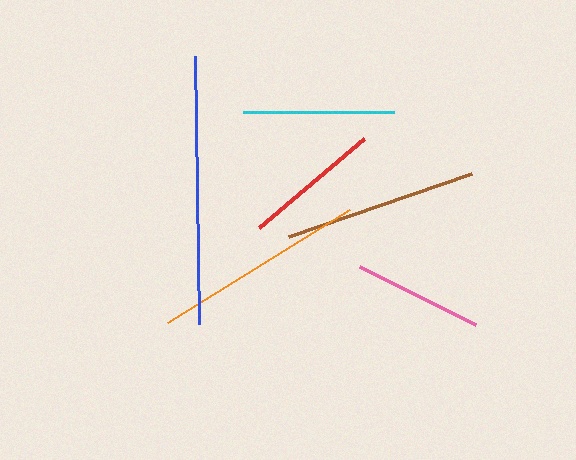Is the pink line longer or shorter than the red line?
The red line is longer than the pink line.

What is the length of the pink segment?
The pink segment is approximately 130 pixels long.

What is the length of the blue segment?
The blue segment is approximately 268 pixels long.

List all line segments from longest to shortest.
From longest to shortest: blue, orange, brown, cyan, red, pink.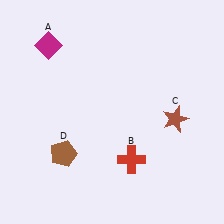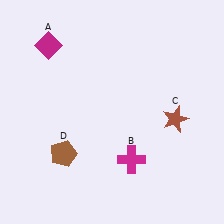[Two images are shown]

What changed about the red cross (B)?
In Image 1, B is red. In Image 2, it changed to magenta.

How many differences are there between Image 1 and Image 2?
There is 1 difference between the two images.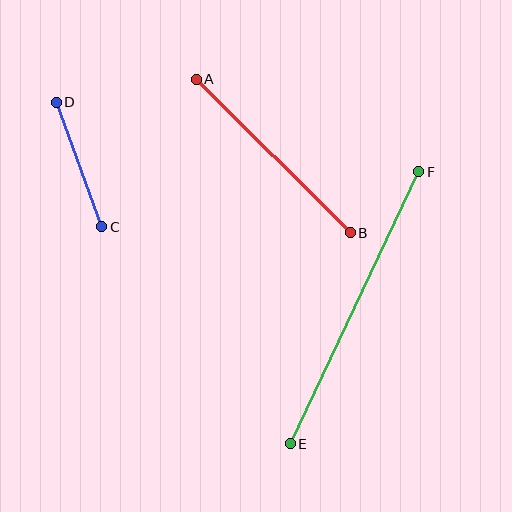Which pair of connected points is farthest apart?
Points E and F are farthest apart.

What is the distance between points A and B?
The distance is approximately 217 pixels.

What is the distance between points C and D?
The distance is approximately 133 pixels.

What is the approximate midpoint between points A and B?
The midpoint is at approximately (273, 156) pixels.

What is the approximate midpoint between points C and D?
The midpoint is at approximately (79, 165) pixels.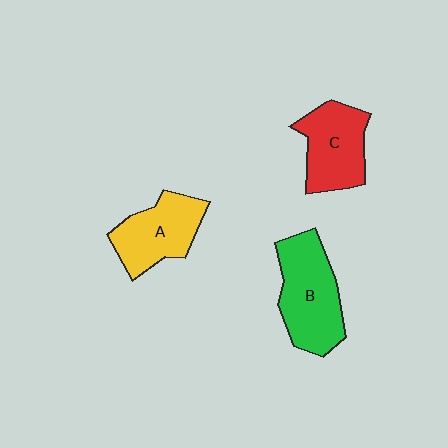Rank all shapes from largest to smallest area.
From largest to smallest: B (green), C (red), A (yellow).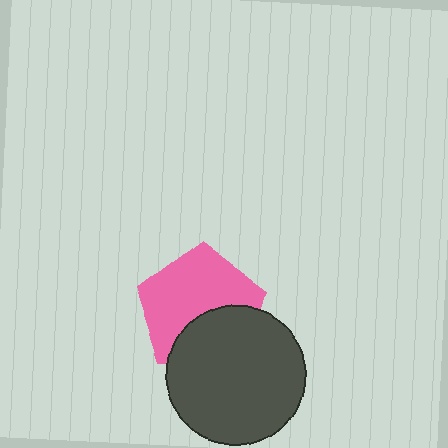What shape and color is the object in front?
The object in front is a dark gray circle.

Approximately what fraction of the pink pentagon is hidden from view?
Roughly 37% of the pink pentagon is hidden behind the dark gray circle.